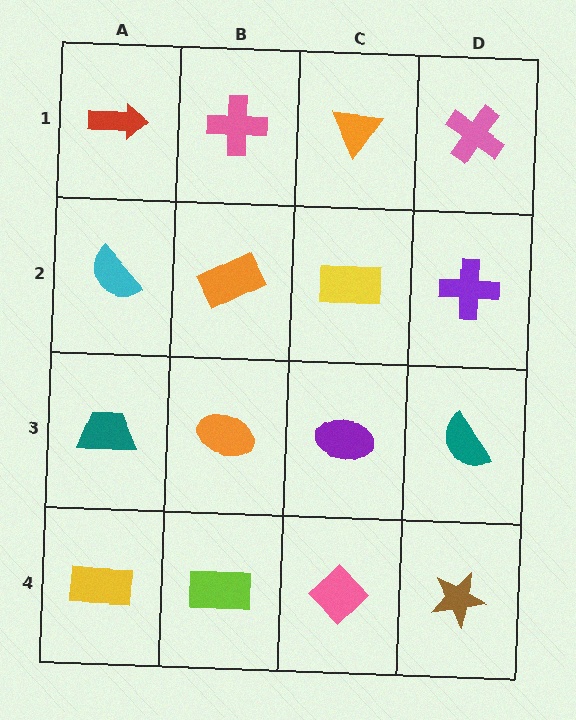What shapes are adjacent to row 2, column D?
A pink cross (row 1, column D), a teal semicircle (row 3, column D), a yellow rectangle (row 2, column C).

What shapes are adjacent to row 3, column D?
A purple cross (row 2, column D), a brown star (row 4, column D), a purple ellipse (row 3, column C).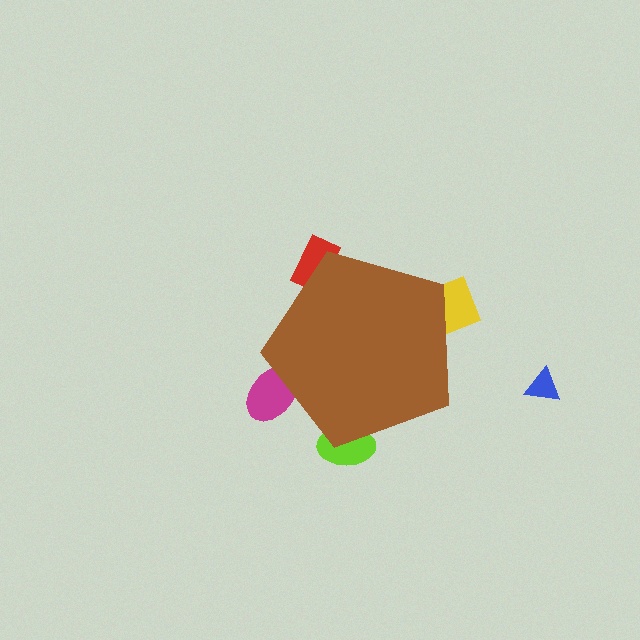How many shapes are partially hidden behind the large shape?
4 shapes are partially hidden.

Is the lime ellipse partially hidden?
Yes, the lime ellipse is partially hidden behind the brown pentagon.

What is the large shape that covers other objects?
A brown pentagon.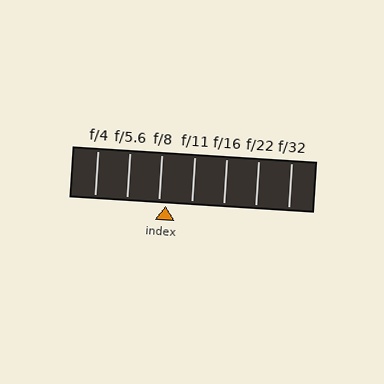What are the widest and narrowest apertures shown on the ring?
The widest aperture shown is f/4 and the narrowest is f/32.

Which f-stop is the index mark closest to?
The index mark is closest to f/8.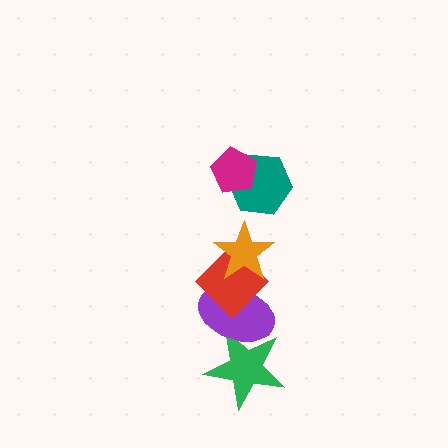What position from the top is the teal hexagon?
The teal hexagon is 2nd from the top.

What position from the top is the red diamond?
The red diamond is 4th from the top.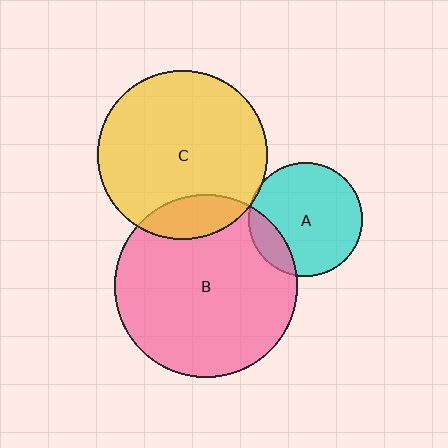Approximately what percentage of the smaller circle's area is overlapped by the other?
Approximately 5%.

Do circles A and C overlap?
Yes.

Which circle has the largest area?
Circle B (pink).